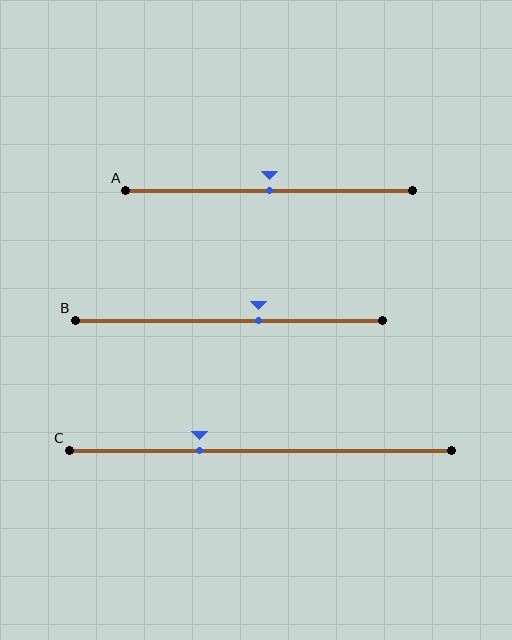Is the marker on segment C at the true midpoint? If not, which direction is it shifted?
No, the marker on segment C is shifted to the left by about 16% of the segment length.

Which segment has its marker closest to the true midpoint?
Segment A has its marker closest to the true midpoint.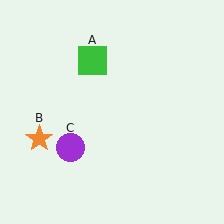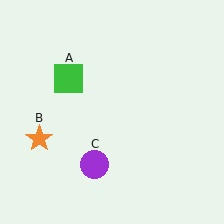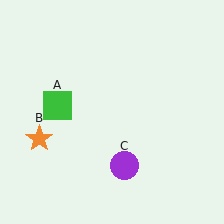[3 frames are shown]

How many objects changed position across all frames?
2 objects changed position: green square (object A), purple circle (object C).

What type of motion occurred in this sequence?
The green square (object A), purple circle (object C) rotated counterclockwise around the center of the scene.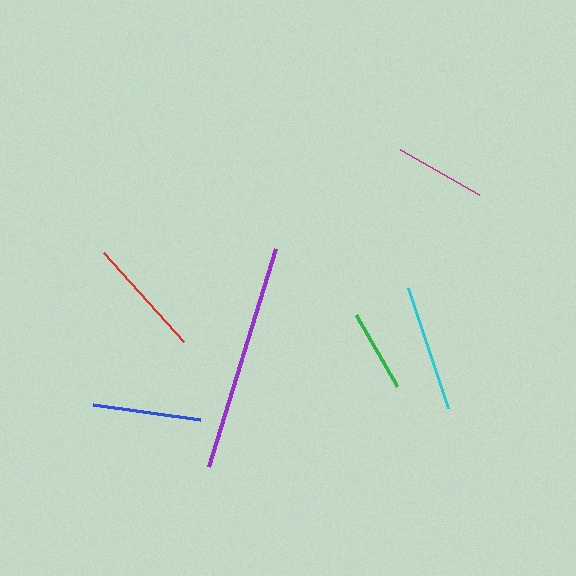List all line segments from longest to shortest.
From longest to shortest: purple, cyan, red, blue, magenta, green.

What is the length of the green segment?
The green segment is approximately 81 pixels long.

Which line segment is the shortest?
The green line is the shortest at approximately 81 pixels.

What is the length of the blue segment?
The blue segment is approximately 108 pixels long.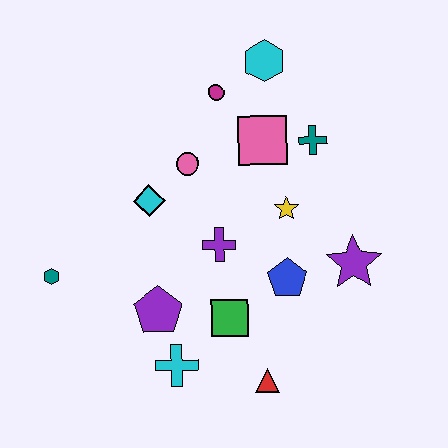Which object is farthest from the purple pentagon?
The cyan hexagon is farthest from the purple pentagon.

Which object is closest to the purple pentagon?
The cyan cross is closest to the purple pentagon.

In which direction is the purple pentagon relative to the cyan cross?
The purple pentagon is above the cyan cross.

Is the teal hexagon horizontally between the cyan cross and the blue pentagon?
No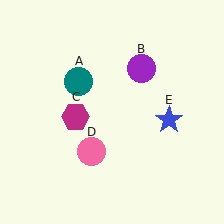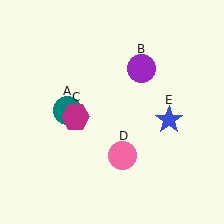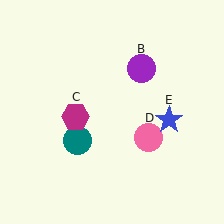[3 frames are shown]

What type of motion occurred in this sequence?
The teal circle (object A), pink circle (object D) rotated counterclockwise around the center of the scene.